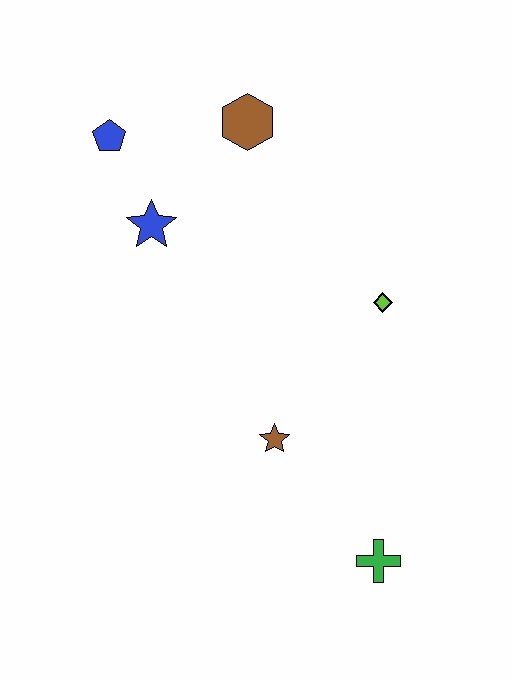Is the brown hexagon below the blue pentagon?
No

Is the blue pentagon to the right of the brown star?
No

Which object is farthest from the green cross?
The blue pentagon is farthest from the green cross.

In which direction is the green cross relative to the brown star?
The green cross is below the brown star.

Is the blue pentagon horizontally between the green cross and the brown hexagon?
No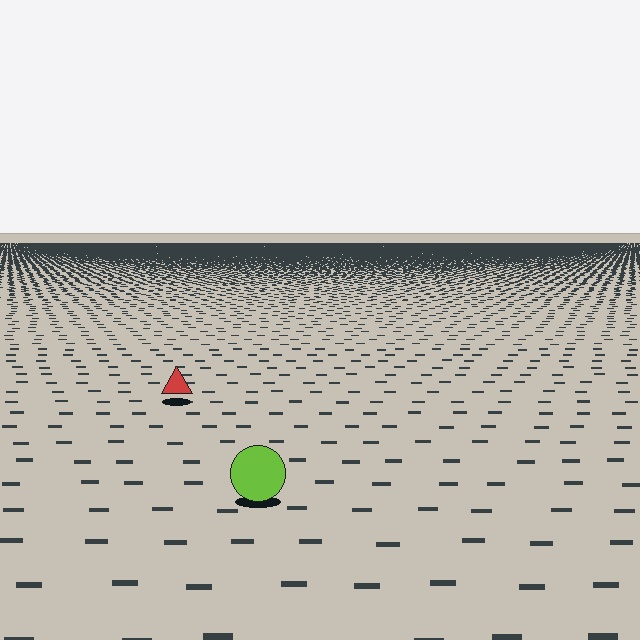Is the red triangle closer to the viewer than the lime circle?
No. The lime circle is closer — you can tell from the texture gradient: the ground texture is coarser near it.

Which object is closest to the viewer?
The lime circle is closest. The texture marks near it are larger and more spread out.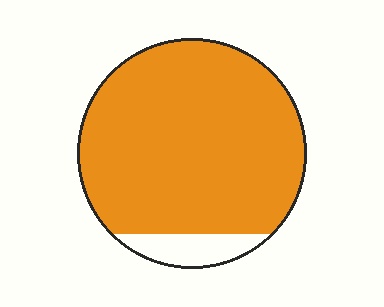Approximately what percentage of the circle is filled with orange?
Approximately 90%.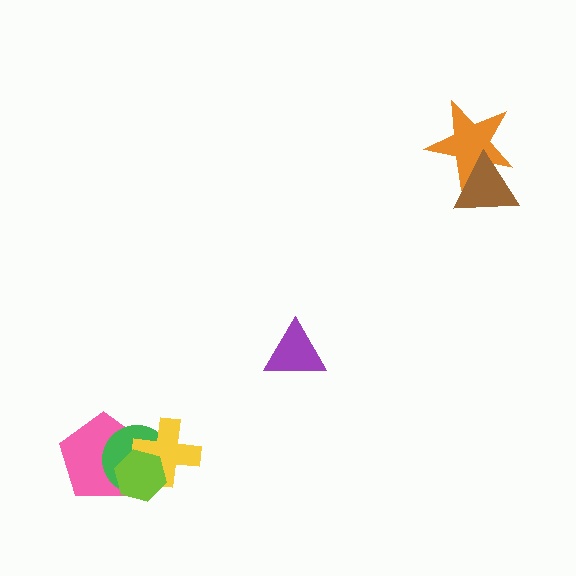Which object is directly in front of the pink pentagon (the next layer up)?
The green circle is directly in front of the pink pentagon.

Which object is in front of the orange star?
The brown triangle is in front of the orange star.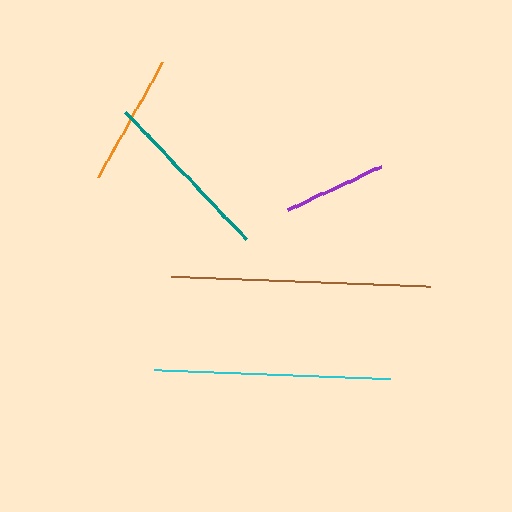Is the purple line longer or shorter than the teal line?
The teal line is longer than the purple line.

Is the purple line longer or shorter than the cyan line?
The cyan line is longer than the purple line.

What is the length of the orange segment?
The orange segment is approximately 131 pixels long.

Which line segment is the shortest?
The purple line is the shortest at approximately 104 pixels.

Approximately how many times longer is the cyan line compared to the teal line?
The cyan line is approximately 1.4 times the length of the teal line.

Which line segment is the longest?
The brown line is the longest at approximately 259 pixels.